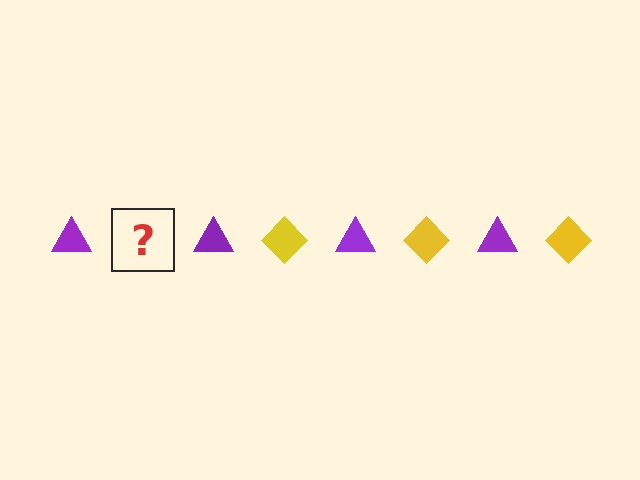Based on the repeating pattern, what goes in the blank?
The blank should be a yellow diamond.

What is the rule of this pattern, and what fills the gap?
The rule is that the pattern alternates between purple triangle and yellow diamond. The gap should be filled with a yellow diamond.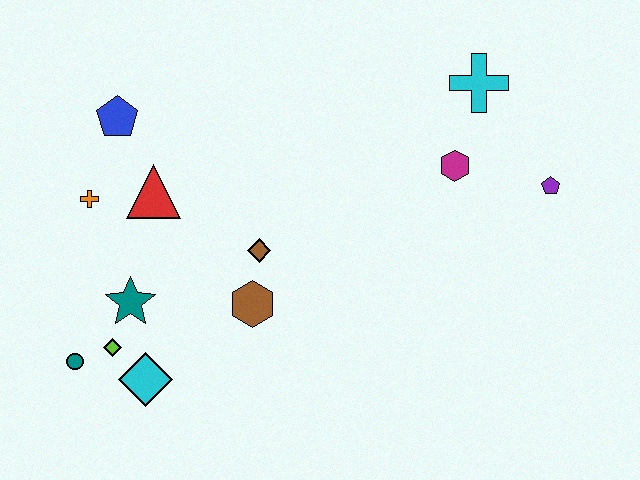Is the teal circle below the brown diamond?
Yes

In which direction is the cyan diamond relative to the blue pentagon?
The cyan diamond is below the blue pentagon.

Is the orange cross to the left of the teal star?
Yes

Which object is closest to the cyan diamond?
The lime diamond is closest to the cyan diamond.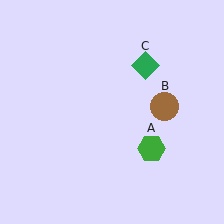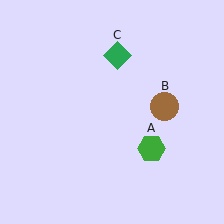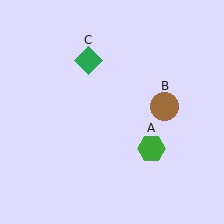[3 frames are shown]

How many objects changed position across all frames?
1 object changed position: green diamond (object C).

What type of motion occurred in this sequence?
The green diamond (object C) rotated counterclockwise around the center of the scene.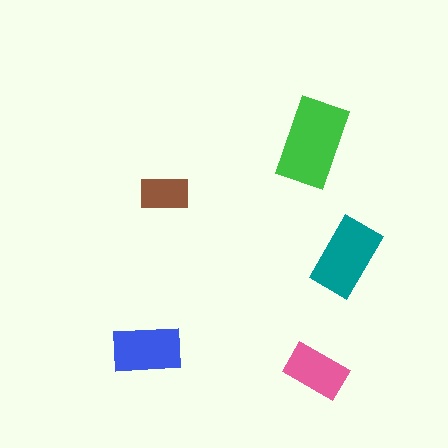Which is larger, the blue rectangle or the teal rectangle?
The teal one.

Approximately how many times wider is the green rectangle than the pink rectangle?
About 1.5 times wider.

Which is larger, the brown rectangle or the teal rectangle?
The teal one.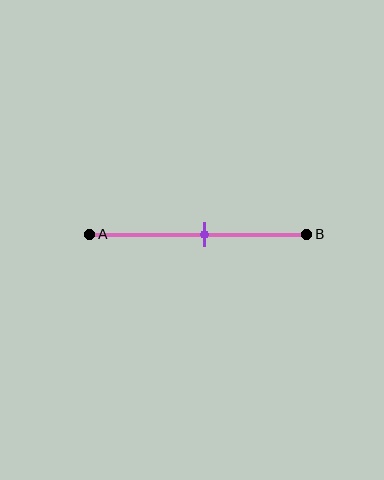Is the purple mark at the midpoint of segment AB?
No, the mark is at about 55% from A, not at the 50% midpoint.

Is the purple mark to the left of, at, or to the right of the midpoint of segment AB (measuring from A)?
The purple mark is to the right of the midpoint of segment AB.